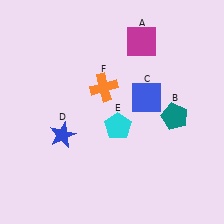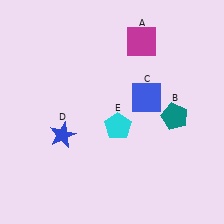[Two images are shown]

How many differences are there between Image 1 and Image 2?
There is 1 difference between the two images.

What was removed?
The orange cross (F) was removed in Image 2.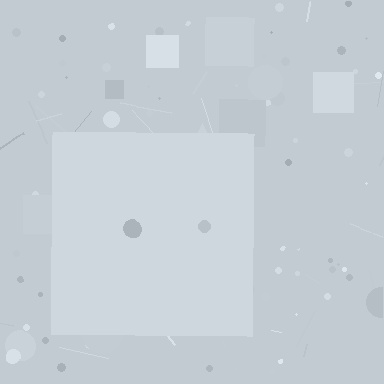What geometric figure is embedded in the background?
A square is embedded in the background.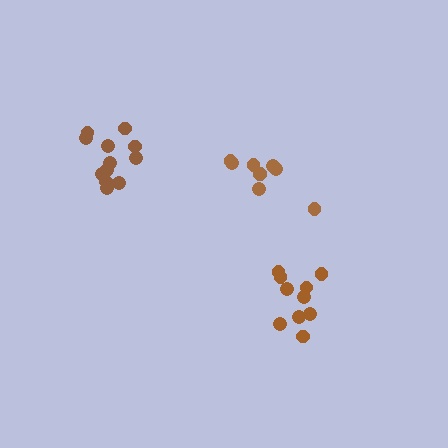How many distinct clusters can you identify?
There are 3 distinct clusters.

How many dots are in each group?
Group 1: 10 dots, Group 2: 10 dots, Group 3: 12 dots (32 total).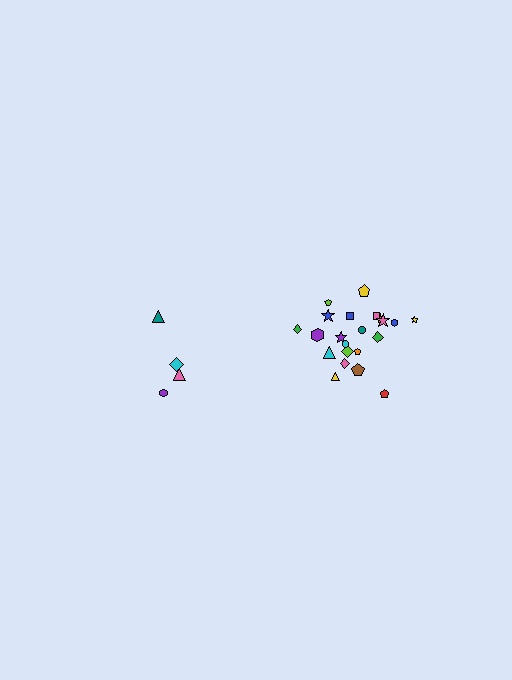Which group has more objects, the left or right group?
The right group.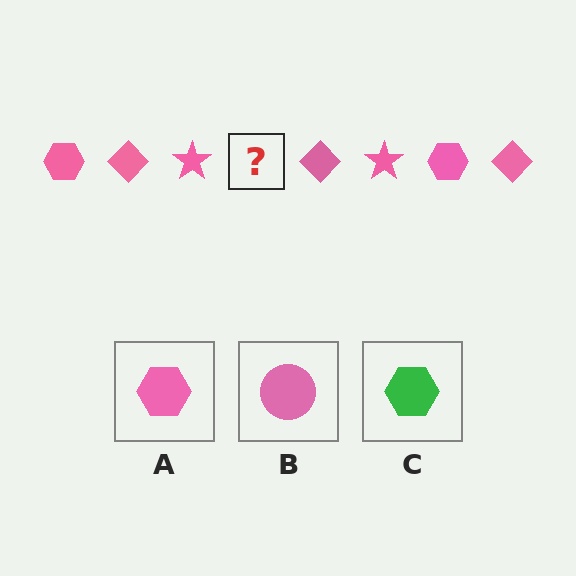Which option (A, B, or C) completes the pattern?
A.